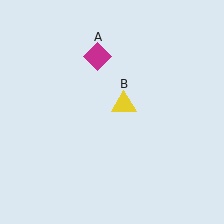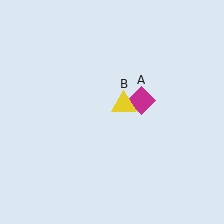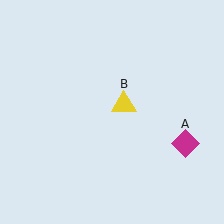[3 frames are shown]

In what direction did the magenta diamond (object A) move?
The magenta diamond (object A) moved down and to the right.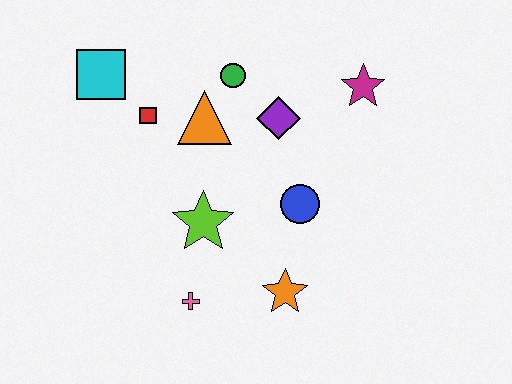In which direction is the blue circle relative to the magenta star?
The blue circle is below the magenta star.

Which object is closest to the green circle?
The orange triangle is closest to the green circle.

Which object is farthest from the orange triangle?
The orange star is farthest from the orange triangle.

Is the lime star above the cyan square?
No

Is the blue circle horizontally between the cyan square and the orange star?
No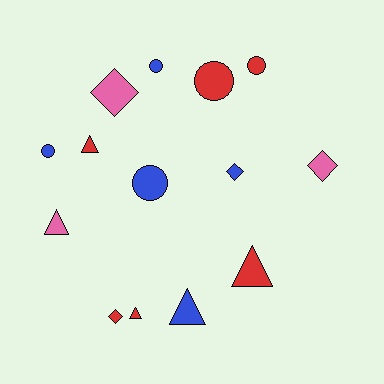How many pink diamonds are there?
There are 2 pink diamonds.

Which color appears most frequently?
Red, with 6 objects.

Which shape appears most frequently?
Circle, with 5 objects.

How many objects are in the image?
There are 14 objects.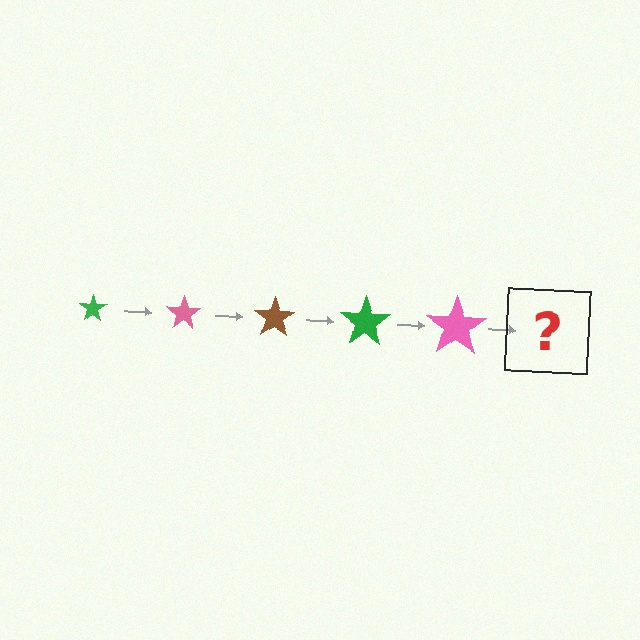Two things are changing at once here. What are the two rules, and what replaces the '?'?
The two rules are that the star grows larger each step and the color cycles through green, pink, and brown. The '?' should be a brown star, larger than the previous one.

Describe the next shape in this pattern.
It should be a brown star, larger than the previous one.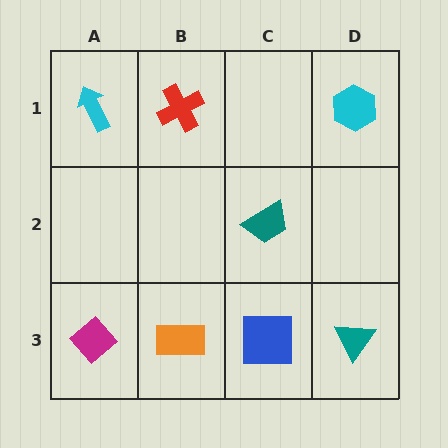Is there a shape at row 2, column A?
No, that cell is empty.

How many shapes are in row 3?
4 shapes.